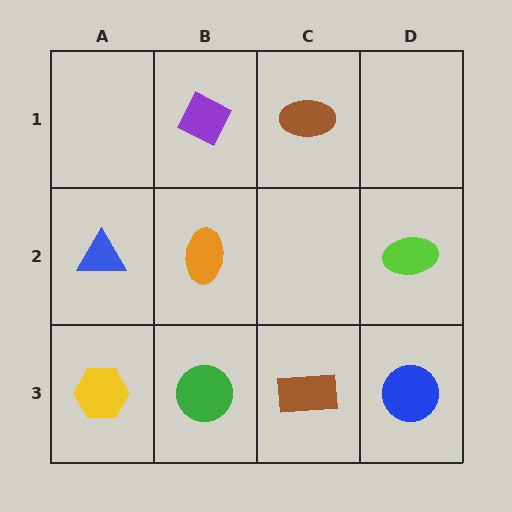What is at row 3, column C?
A brown rectangle.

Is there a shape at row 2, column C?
No, that cell is empty.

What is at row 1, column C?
A brown ellipse.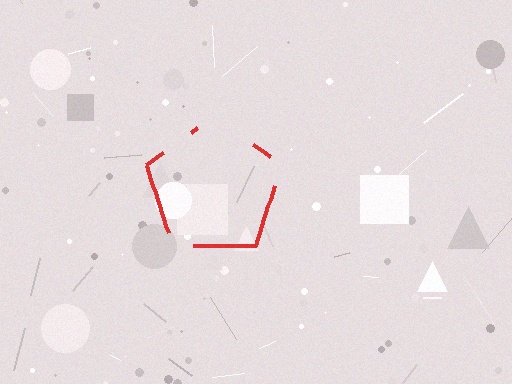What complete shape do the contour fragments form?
The contour fragments form a pentagon.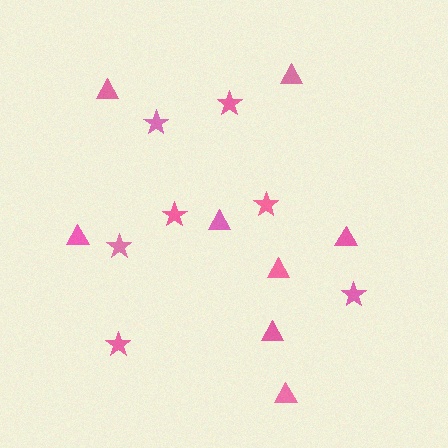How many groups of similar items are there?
There are 2 groups: one group of stars (7) and one group of triangles (8).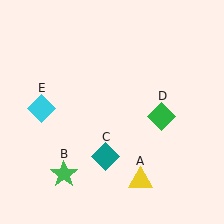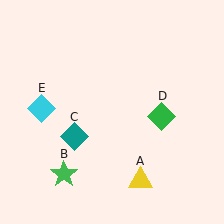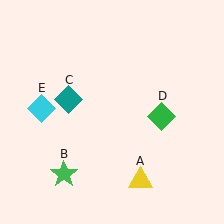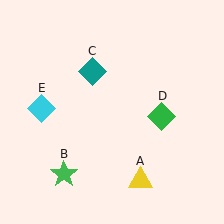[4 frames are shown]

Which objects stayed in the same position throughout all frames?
Yellow triangle (object A) and green star (object B) and green diamond (object D) and cyan diamond (object E) remained stationary.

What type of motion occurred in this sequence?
The teal diamond (object C) rotated clockwise around the center of the scene.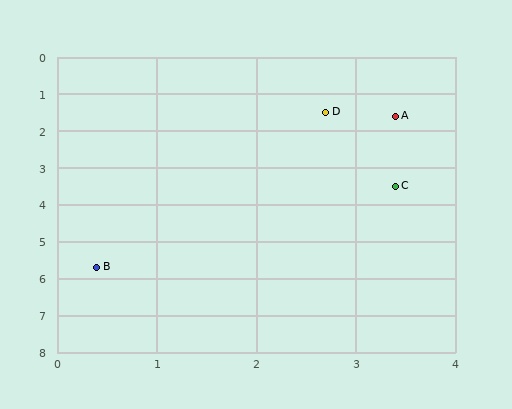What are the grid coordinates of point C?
Point C is at approximately (3.4, 3.5).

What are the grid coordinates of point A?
Point A is at approximately (3.4, 1.6).